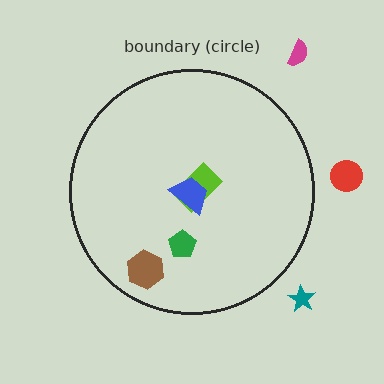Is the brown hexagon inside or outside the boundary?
Inside.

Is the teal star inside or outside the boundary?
Outside.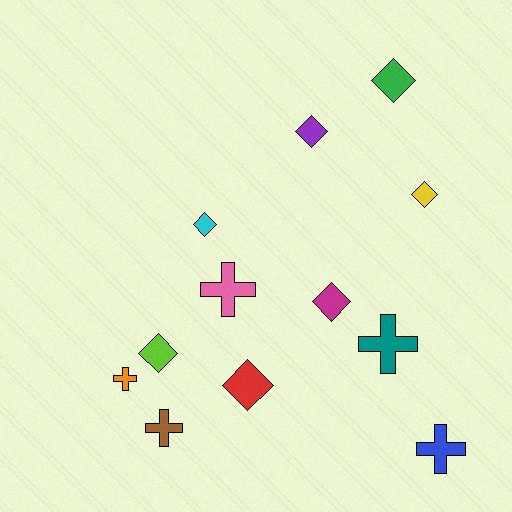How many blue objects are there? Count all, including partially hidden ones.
There is 1 blue object.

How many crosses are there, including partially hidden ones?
There are 5 crosses.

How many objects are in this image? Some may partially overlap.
There are 12 objects.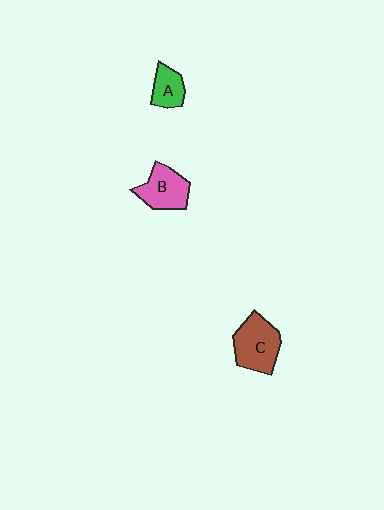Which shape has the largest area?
Shape C (brown).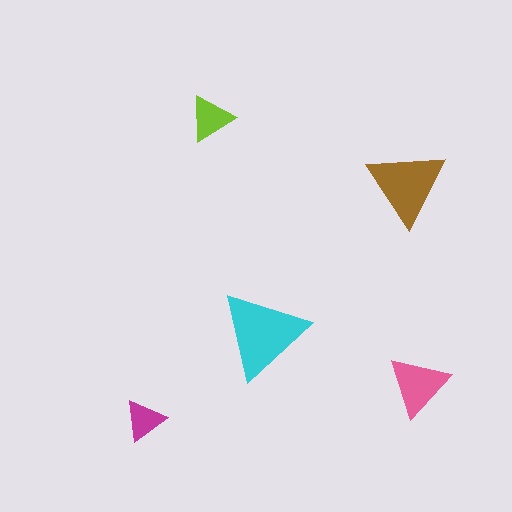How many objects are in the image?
There are 5 objects in the image.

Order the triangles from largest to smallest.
the cyan one, the brown one, the pink one, the lime one, the magenta one.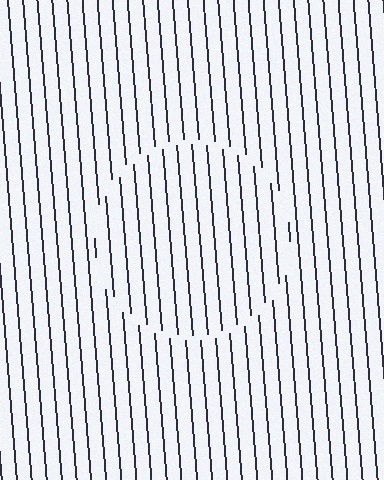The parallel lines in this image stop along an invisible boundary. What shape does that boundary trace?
An illusory circle. The interior of the shape contains the same grating, shifted by half a period — the contour is defined by the phase discontinuity where line-ends from the inner and outer gratings abut.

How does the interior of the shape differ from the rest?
The interior of the shape contains the same grating, shifted by half a period — the contour is defined by the phase discontinuity where line-ends from the inner and outer gratings abut.